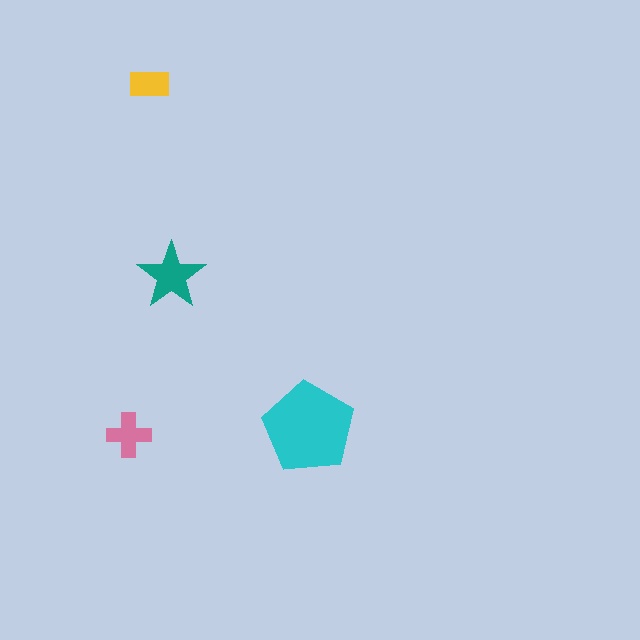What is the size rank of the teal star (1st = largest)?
2nd.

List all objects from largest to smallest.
The cyan pentagon, the teal star, the pink cross, the yellow rectangle.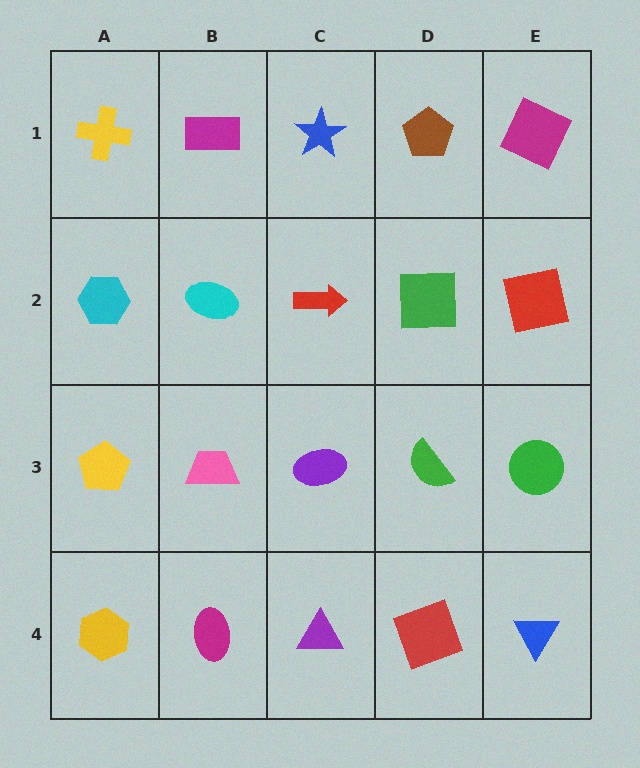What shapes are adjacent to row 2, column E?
A magenta square (row 1, column E), a green circle (row 3, column E), a green square (row 2, column D).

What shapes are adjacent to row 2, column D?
A brown pentagon (row 1, column D), a green semicircle (row 3, column D), a red arrow (row 2, column C), a red square (row 2, column E).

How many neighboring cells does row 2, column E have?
3.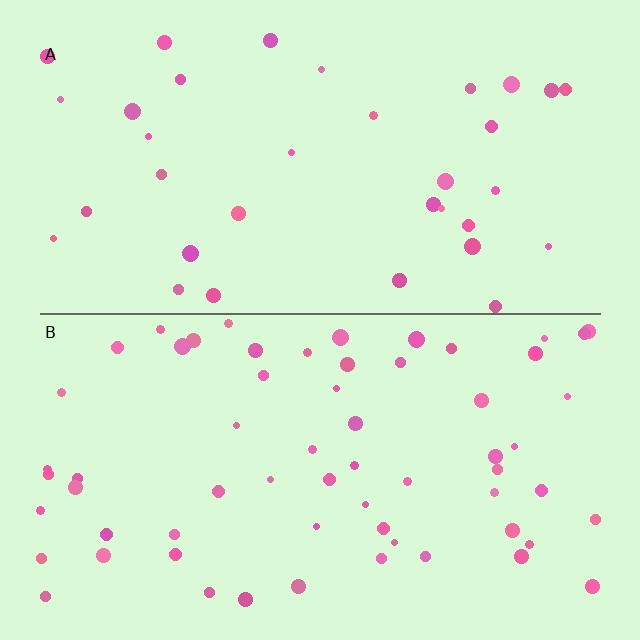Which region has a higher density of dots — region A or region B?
B (the bottom).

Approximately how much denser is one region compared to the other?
Approximately 1.8× — region B over region A.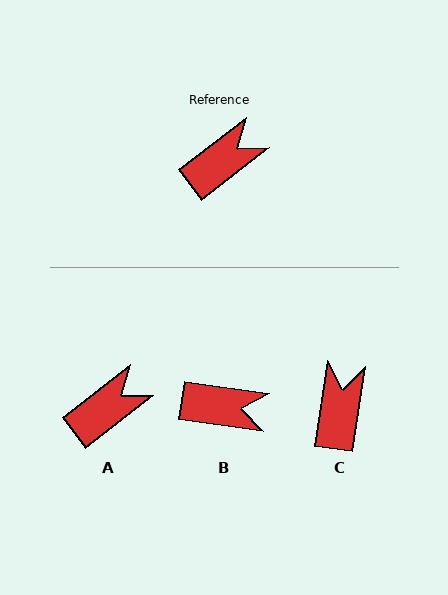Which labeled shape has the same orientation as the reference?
A.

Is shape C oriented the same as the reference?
No, it is off by about 43 degrees.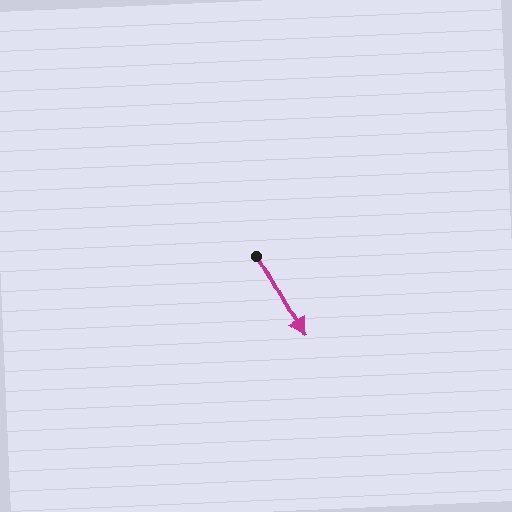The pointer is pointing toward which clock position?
Roughly 5 o'clock.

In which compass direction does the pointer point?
Southeast.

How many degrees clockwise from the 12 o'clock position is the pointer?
Approximately 150 degrees.